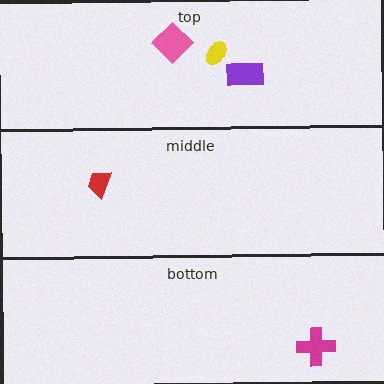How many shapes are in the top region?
3.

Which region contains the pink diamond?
The top region.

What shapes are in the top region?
The yellow ellipse, the purple rectangle, the pink diamond.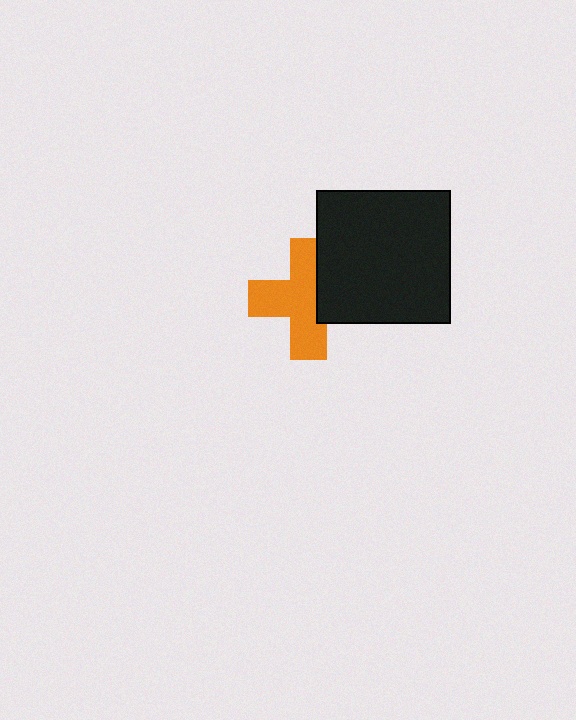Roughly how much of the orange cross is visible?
Most of it is visible (roughly 66%).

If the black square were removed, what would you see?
You would see the complete orange cross.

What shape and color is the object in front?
The object in front is a black square.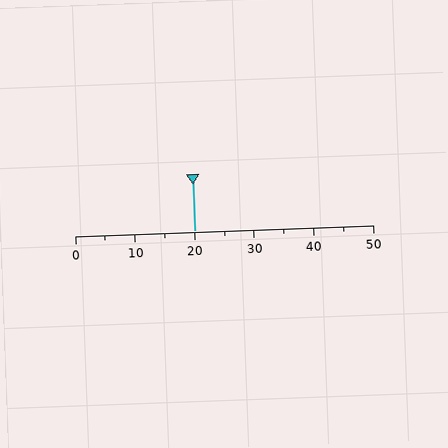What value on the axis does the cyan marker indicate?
The marker indicates approximately 20.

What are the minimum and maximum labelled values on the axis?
The axis runs from 0 to 50.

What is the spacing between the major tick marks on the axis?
The major ticks are spaced 10 apart.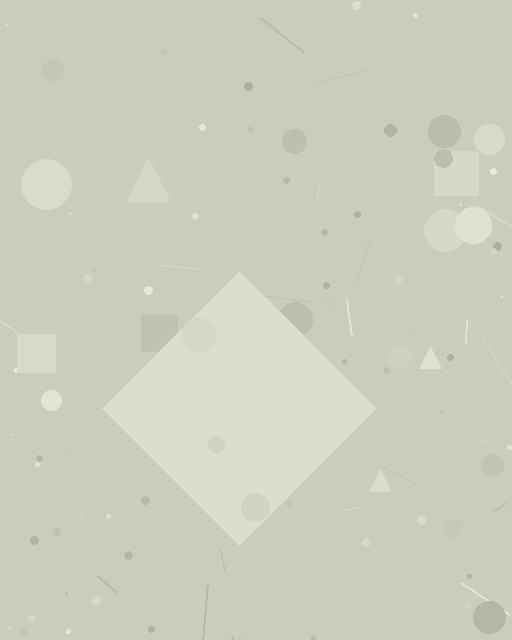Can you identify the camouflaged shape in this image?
The camouflaged shape is a diamond.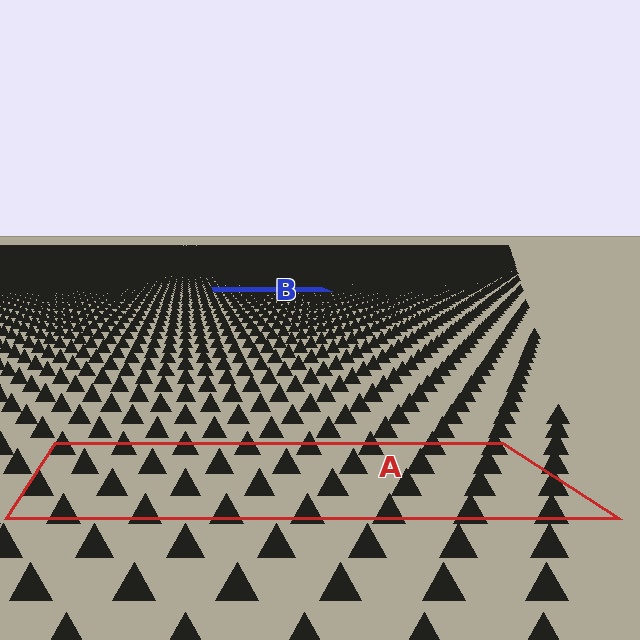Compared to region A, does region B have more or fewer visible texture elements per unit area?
Region B has more texture elements per unit area — they are packed more densely because it is farther away.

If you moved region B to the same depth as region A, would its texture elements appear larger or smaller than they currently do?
They would appear larger. At a closer depth, the same texture elements are projected at a bigger on-screen size.